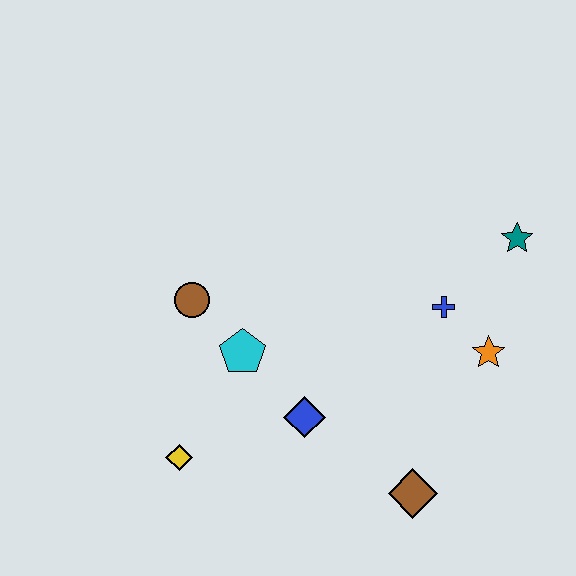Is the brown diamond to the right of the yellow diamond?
Yes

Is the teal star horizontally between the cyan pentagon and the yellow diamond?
No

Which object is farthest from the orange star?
The yellow diamond is farthest from the orange star.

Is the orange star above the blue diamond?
Yes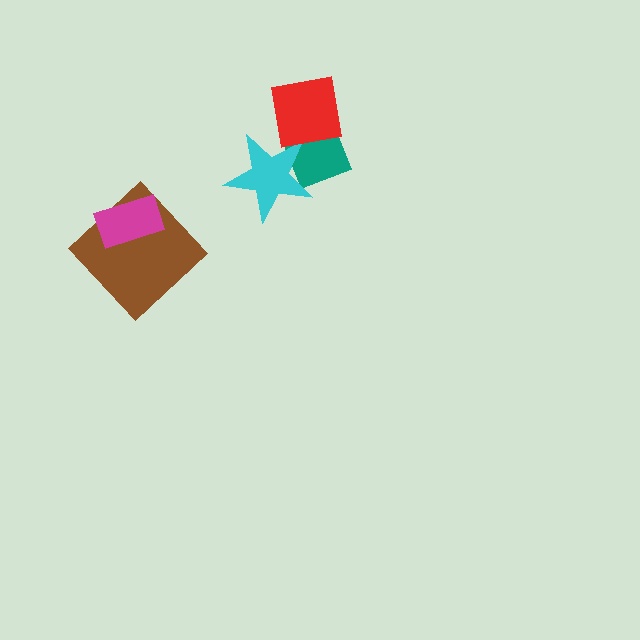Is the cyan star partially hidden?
Yes, it is partially covered by another shape.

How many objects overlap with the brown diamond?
1 object overlaps with the brown diamond.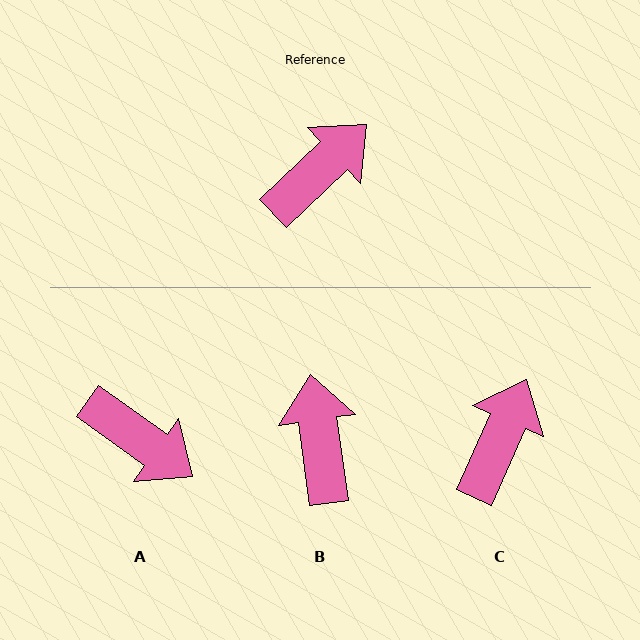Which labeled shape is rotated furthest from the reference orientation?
A, about 79 degrees away.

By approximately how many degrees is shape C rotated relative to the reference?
Approximately 23 degrees counter-clockwise.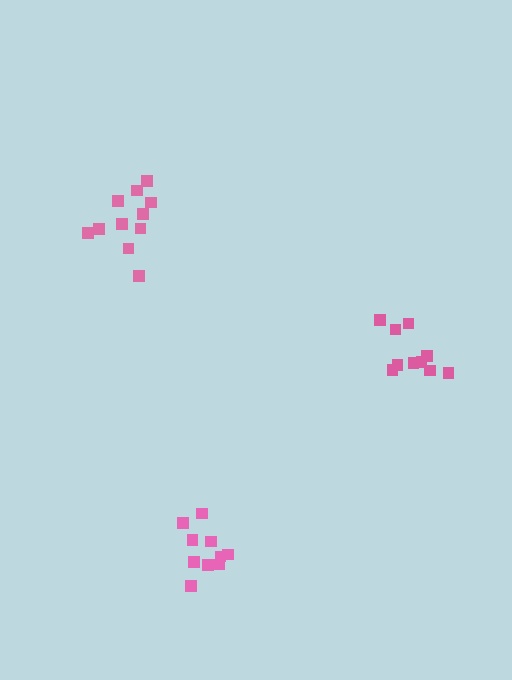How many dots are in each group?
Group 1: 11 dots, Group 2: 10 dots, Group 3: 10 dots (31 total).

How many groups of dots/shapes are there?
There are 3 groups.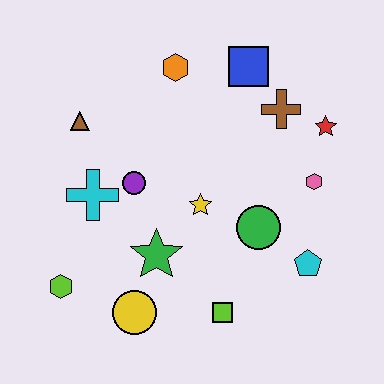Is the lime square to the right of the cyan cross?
Yes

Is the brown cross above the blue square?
No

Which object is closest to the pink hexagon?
The red star is closest to the pink hexagon.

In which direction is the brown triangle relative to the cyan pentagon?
The brown triangle is to the left of the cyan pentagon.